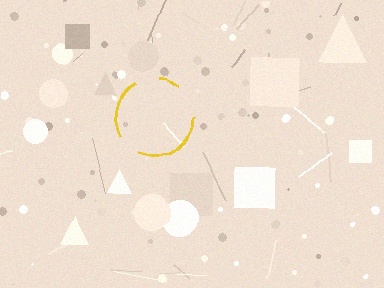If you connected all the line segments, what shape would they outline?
They would outline a circle.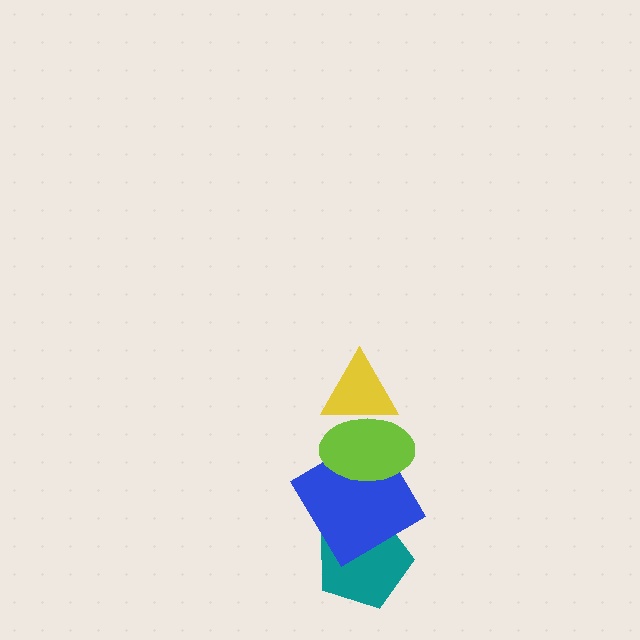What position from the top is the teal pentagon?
The teal pentagon is 4th from the top.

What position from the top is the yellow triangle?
The yellow triangle is 1st from the top.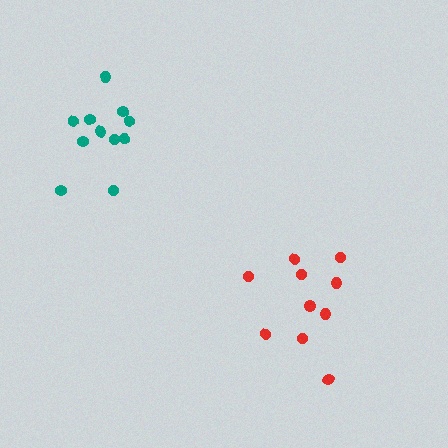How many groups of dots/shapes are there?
There are 2 groups.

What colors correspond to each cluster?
The clusters are colored: teal, red.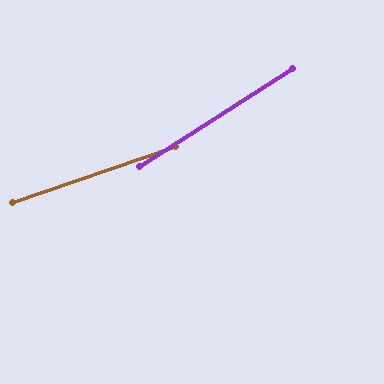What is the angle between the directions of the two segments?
Approximately 14 degrees.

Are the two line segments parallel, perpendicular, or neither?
Neither parallel nor perpendicular — they differ by about 14°.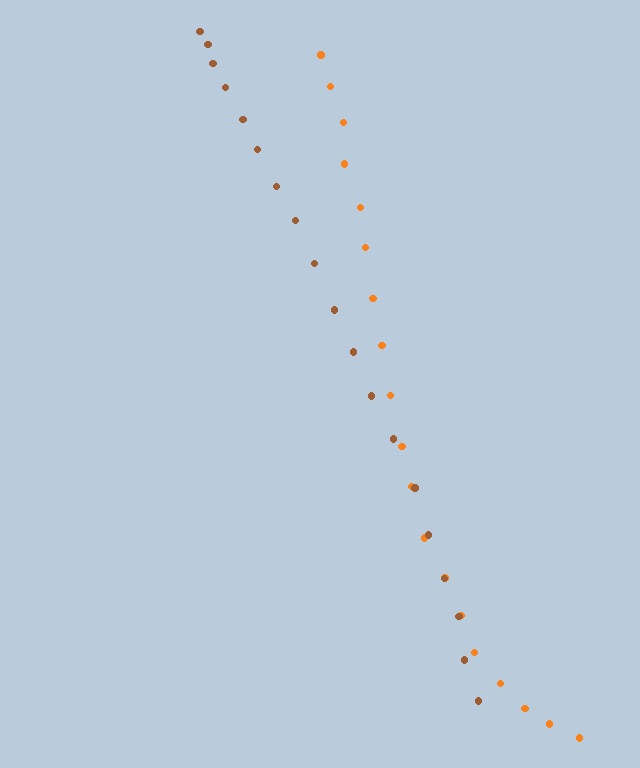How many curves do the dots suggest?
There are 2 distinct paths.